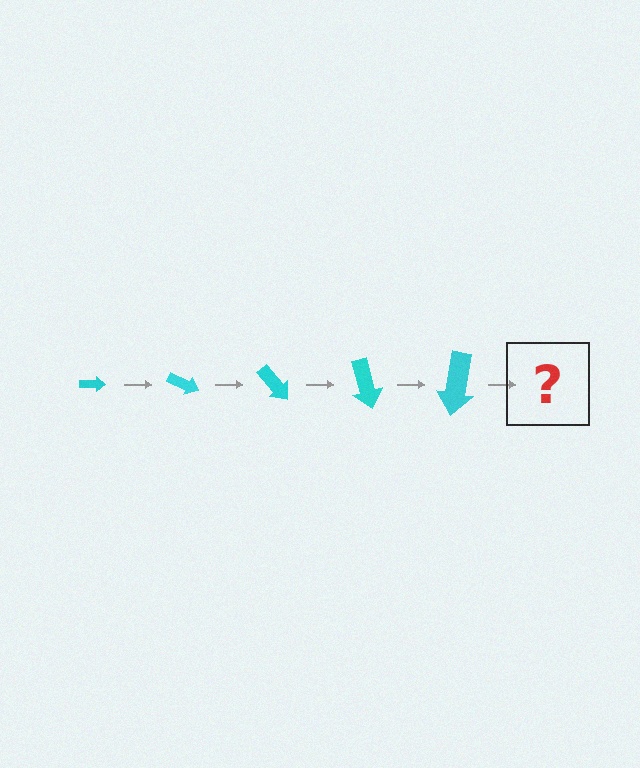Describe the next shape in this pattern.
It should be an arrow, larger than the previous one and rotated 125 degrees from the start.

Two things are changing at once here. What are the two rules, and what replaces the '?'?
The two rules are that the arrow grows larger each step and it rotates 25 degrees each step. The '?' should be an arrow, larger than the previous one and rotated 125 degrees from the start.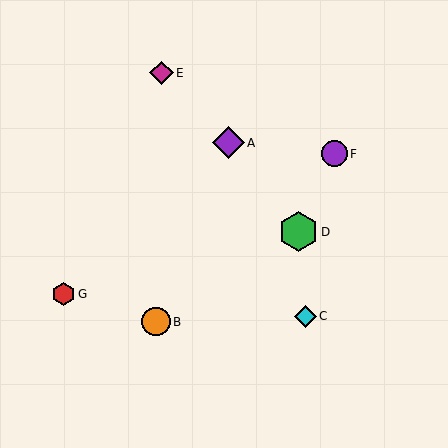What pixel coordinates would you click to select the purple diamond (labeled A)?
Click at (228, 143) to select the purple diamond A.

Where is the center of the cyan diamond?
The center of the cyan diamond is at (306, 316).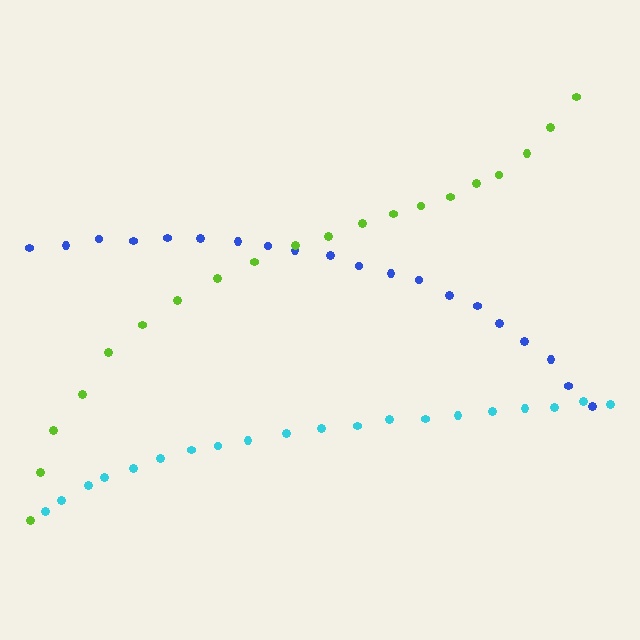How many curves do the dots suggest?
There are 3 distinct paths.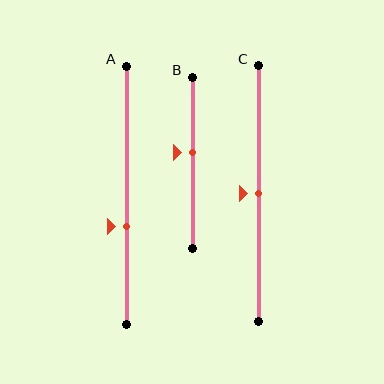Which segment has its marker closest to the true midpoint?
Segment C has its marker closest to the true midpoint.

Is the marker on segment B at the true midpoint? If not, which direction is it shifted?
No, the marker on segment B is shifted upward by about 6% of the segment length.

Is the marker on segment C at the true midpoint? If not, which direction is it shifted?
Yes, the marker on segment C is at the true midpoint.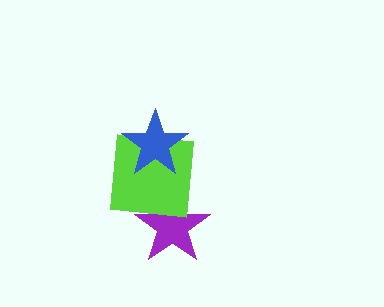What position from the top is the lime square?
The lime square is 2nd from the top.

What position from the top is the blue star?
The blue star is 1st from the top.